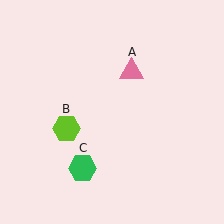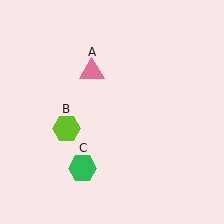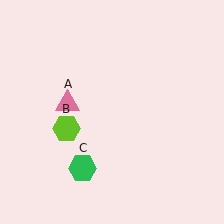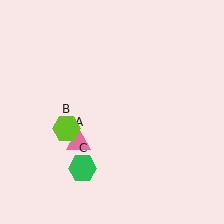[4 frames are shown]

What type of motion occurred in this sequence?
The pink triangle (object A) rotated counterclockwise around the center of the scene.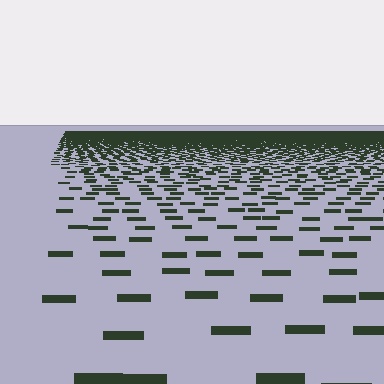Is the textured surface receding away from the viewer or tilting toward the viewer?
The surface is receding away from the viewer. Texture elements get smaller and denser toward the top.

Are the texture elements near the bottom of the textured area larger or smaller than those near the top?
Larger. Near the bottom, elements are closer to the viewer and appear at a bigger on-screen size.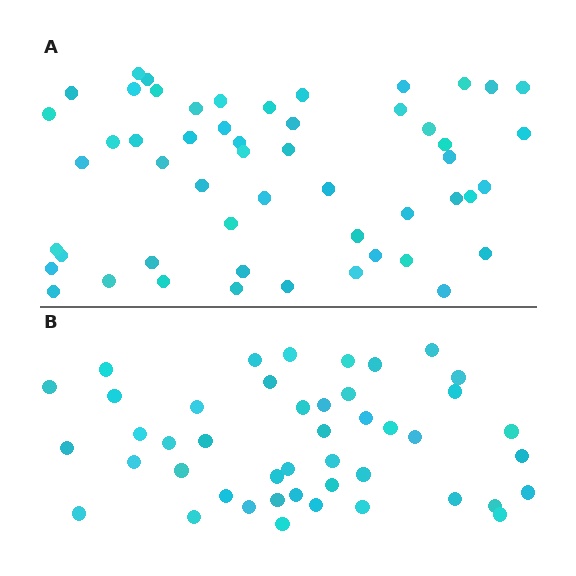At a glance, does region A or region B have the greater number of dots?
Region A (the top region) has more dots.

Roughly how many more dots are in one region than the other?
Region A has roughly 8 or so more dots than region B.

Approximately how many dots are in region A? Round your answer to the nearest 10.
About 50 dots. (The exact count is 53, which rounds to 50.)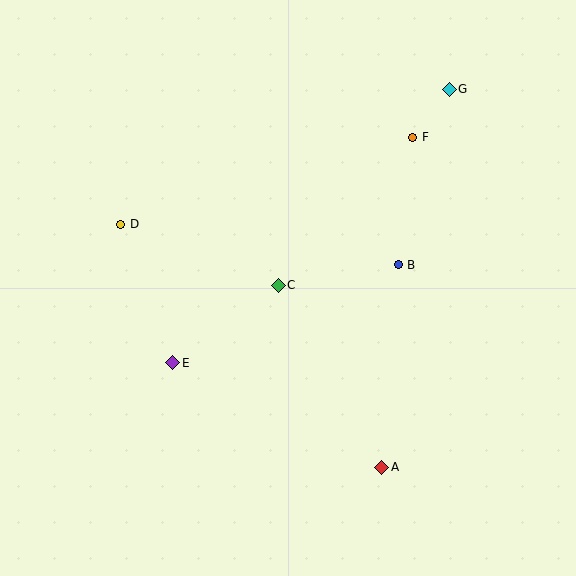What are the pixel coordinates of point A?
Point A is at (382, 467).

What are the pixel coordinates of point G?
Point G is at (449, 89).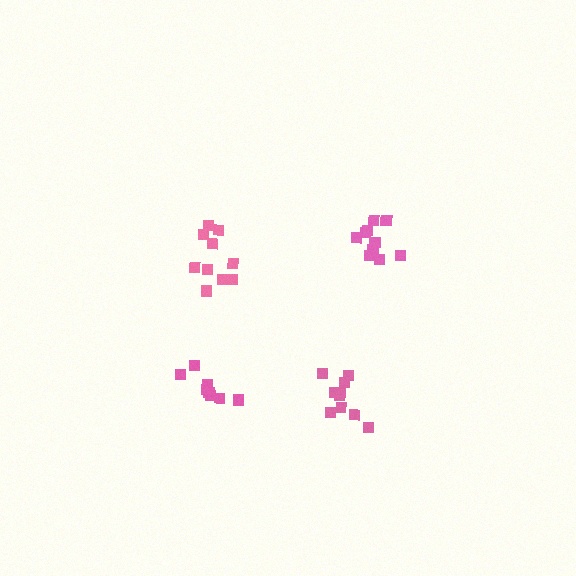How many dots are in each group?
Group 1: 10 dots, Group 2: 9 dots, Group 3: 10 dots, Group 4: 10 dots (39 total).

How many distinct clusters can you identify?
There are 4 distinct clusters.